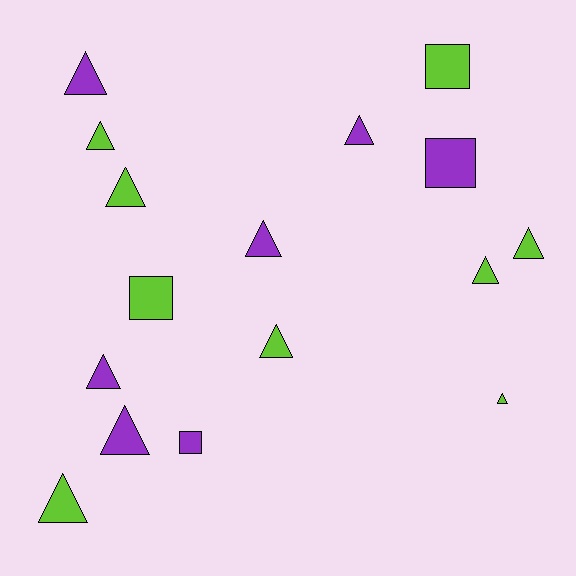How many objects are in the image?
There are 16 objects.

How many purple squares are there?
There are 2 purple squares.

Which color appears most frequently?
Lime, with 9 objects.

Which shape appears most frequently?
Triangle, with 12 objects.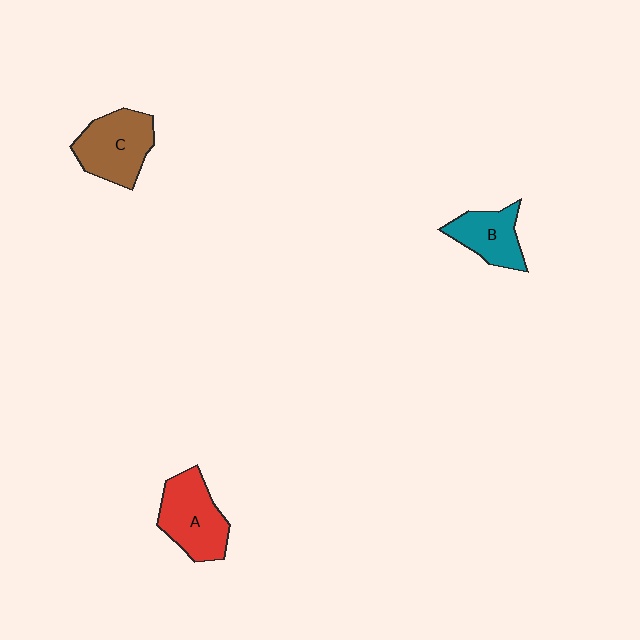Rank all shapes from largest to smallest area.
From largest to smallest: A (red), C (brown), B (teal).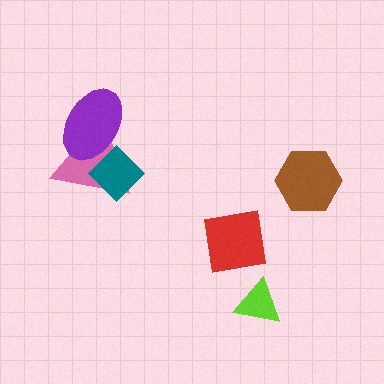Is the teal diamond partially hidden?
Yes, it is partially covered by another shape.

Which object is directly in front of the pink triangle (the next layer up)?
The teal diamond is directly in front of the pink triangle.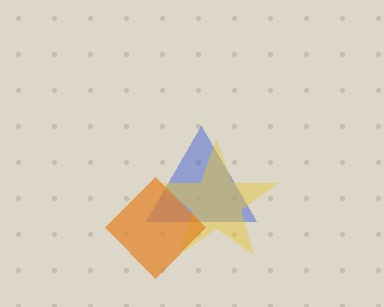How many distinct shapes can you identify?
There are 3 distinct shapes: a blue triangle, a yellow star, an orange diamond.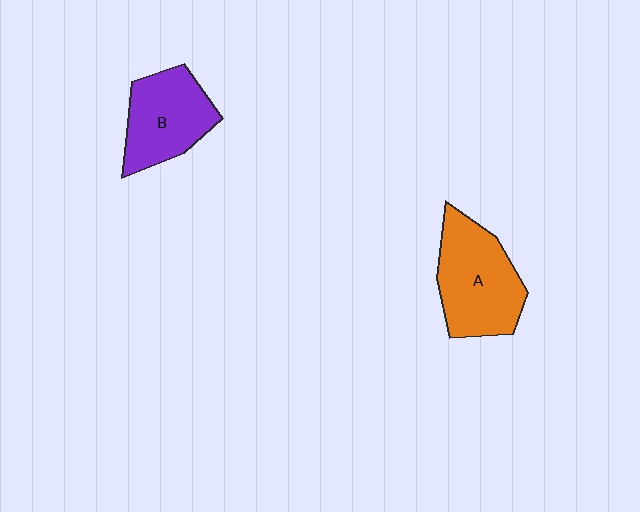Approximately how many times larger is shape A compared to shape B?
Approximately 1.2 times.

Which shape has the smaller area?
Shape B (purple).